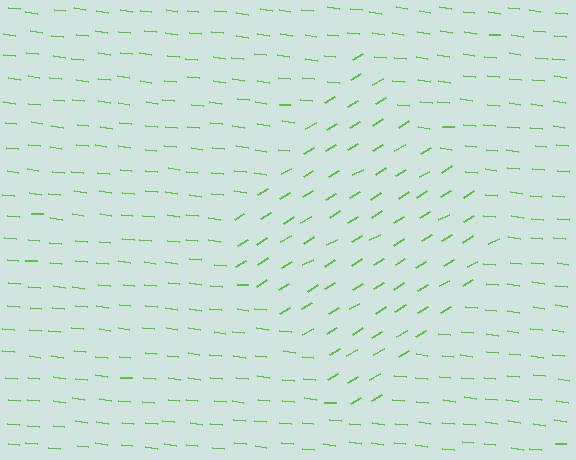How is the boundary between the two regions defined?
The boundary is defined purely by a change in line orientation (approximately 38 degrees difference). All lines are the same color and thickness.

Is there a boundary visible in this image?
Yes, there is a texture boundary formed by a change in line orientation.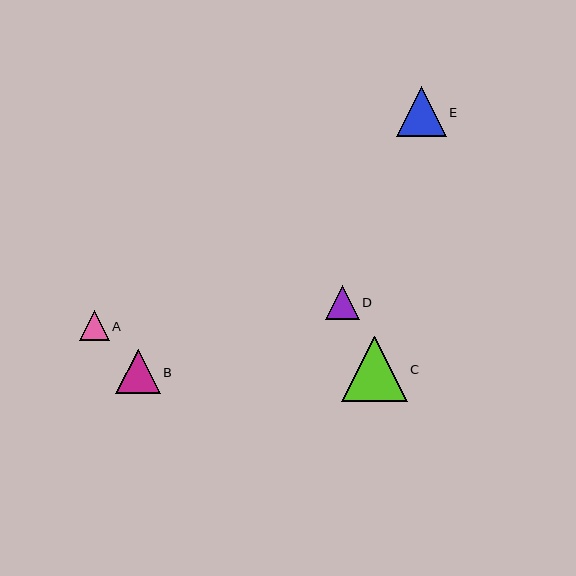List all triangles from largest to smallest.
From largest to smallest: C, E, B, D, A.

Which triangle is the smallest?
Triangle A is the smallest with a size of approximately 30 pixels.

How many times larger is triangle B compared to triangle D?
Triangle B is approximately 1.3 times the size of triangle D.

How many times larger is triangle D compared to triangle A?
Triangle D is approximately 1.1 times the size of triangle A.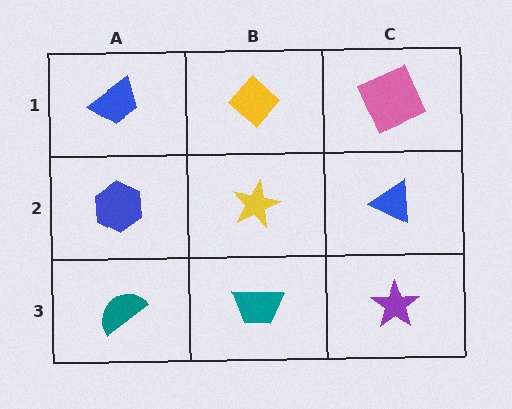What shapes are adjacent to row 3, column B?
A yellow star (row 2, column B), a teal semicircle (row 3, column A), a purple star (row 3, column C).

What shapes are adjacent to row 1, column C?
A blue triangle (row 2, column C), a yellow diamond (row 1, column B).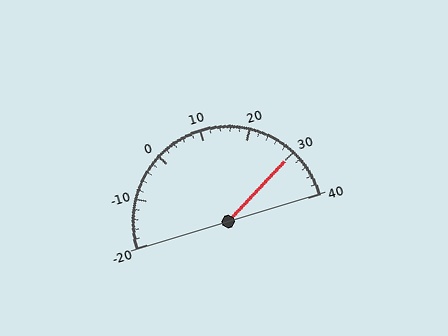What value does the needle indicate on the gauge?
The needle indicates approximately 30.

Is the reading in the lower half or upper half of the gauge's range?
The reading is in the upper half of the range (-20 to 40).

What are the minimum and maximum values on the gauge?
The gauge ranges from -20 to 40.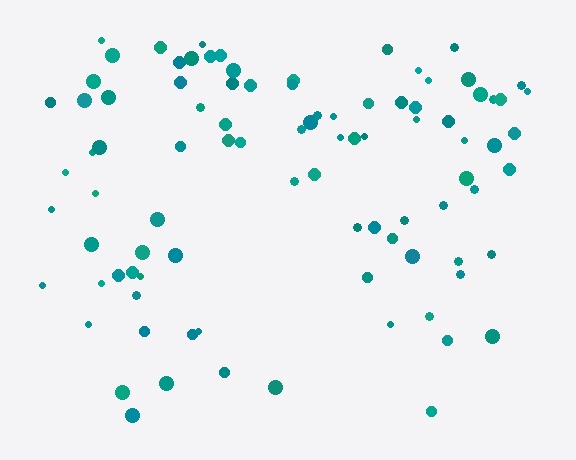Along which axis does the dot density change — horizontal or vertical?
Vertical.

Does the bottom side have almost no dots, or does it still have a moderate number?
Still a moderate number, just noticeably fewer than the top.